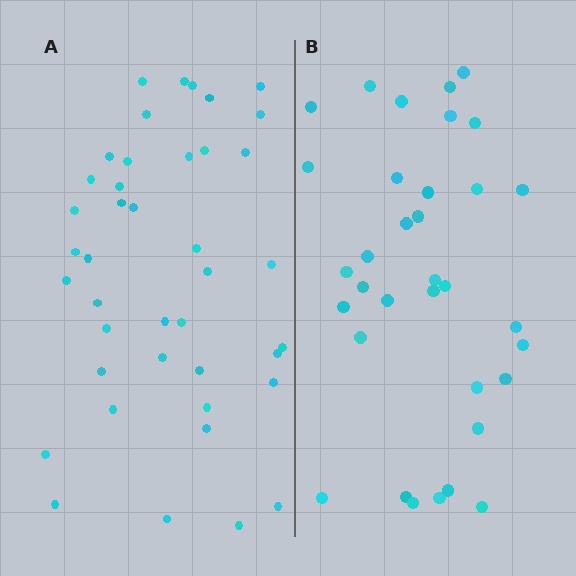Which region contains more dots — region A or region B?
Region A (the left region) has more dots.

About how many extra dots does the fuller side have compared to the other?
Region A has roughly 8 or so more dots than region B.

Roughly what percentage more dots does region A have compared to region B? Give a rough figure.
About 20% more.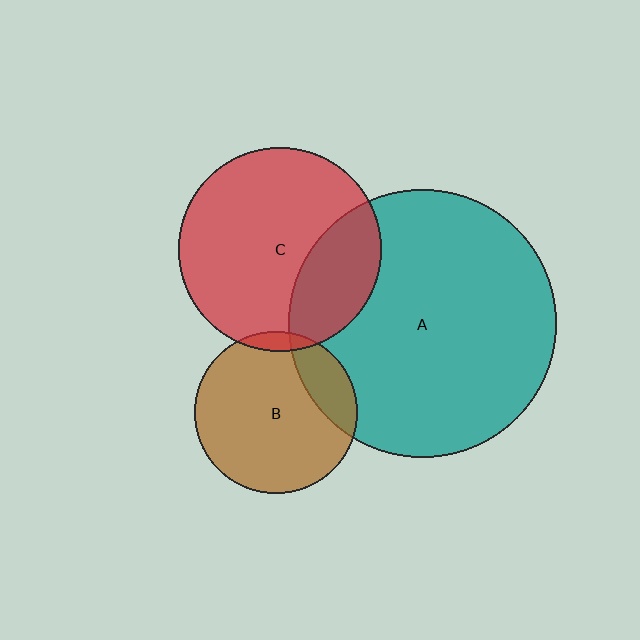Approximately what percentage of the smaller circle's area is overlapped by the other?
Approximately 25%.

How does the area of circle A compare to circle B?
Approximately 2.7 times.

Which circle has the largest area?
Circle A (teal).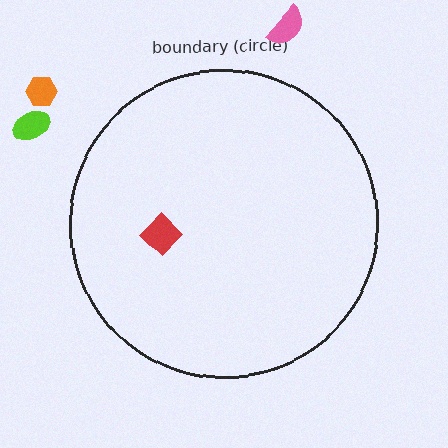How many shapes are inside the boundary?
1 inside, 3 outside.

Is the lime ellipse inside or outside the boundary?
Outside.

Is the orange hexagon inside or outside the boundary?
Outside.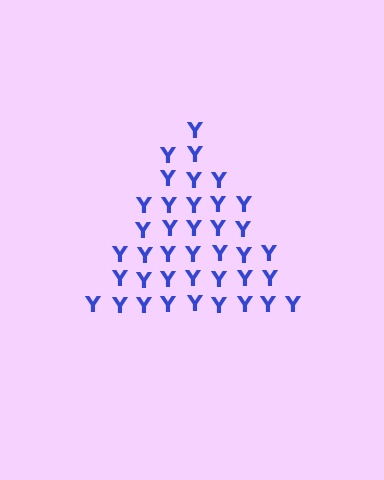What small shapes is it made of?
It is made of small letter Y's.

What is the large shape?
The large shape is a triangle.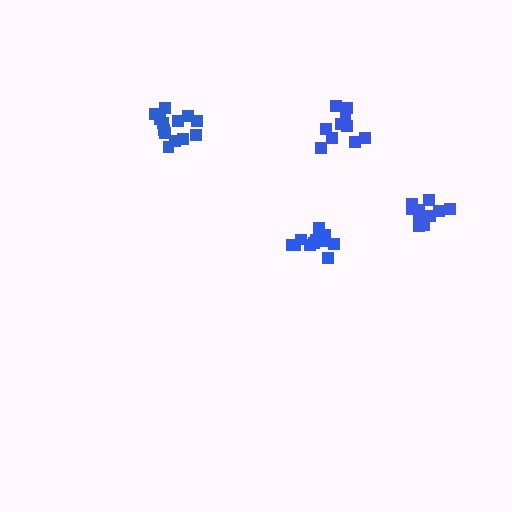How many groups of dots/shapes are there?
There are 4 groups.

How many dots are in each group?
Group 1: 10 dots, Group 2: 11 dots, Group 3: 11 dots, Group 4: 13 dots (45 total).